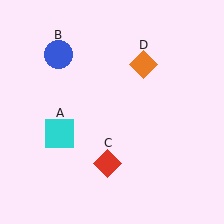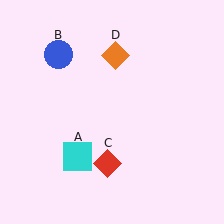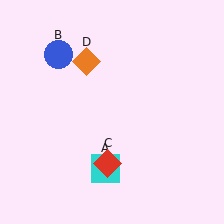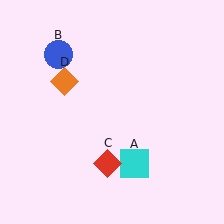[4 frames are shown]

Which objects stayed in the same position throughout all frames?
Blue circle (object B) and red diamond (object C) remained stationary.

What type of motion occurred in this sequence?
The cyan square (object A), orange diamond (object D) rotated counterclockwise around the center of the scene.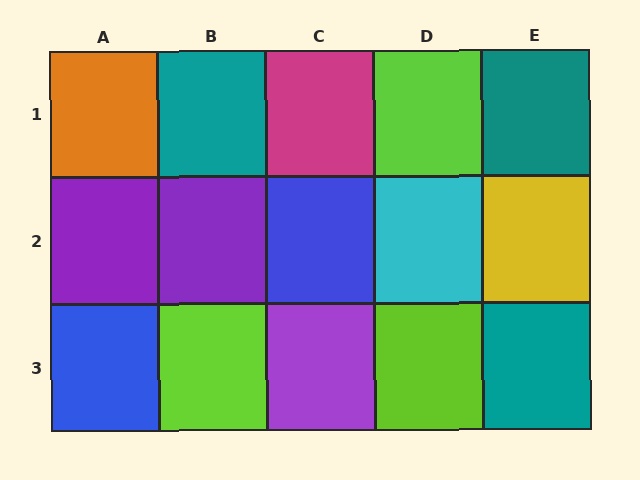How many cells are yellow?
1 cell is yellow.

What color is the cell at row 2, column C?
Blue.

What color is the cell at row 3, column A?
Blue.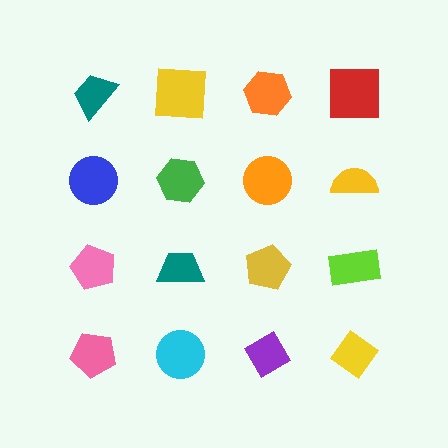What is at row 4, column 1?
A pink pentagon.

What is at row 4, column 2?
A cyan circle.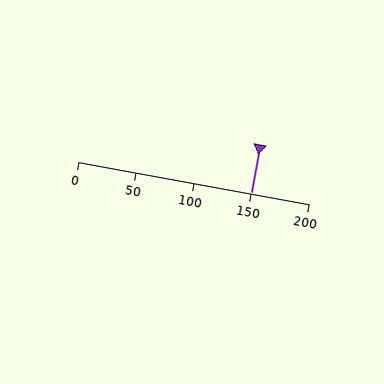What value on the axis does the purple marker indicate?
The marker indicates approximately 150.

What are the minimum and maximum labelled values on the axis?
The axis runs from 0 to 200.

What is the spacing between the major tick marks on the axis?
The major ticks are spaced 50 apart.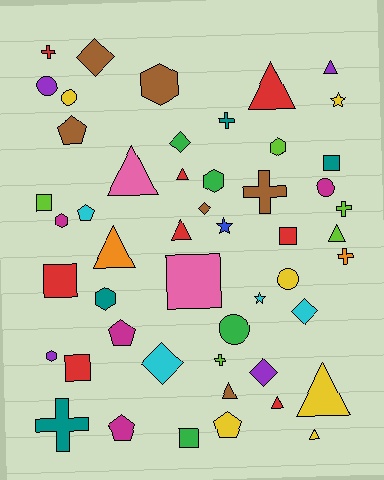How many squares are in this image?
There are 7 squares.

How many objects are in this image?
There are 50 objects.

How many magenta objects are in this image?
There are 4 magenta objects.